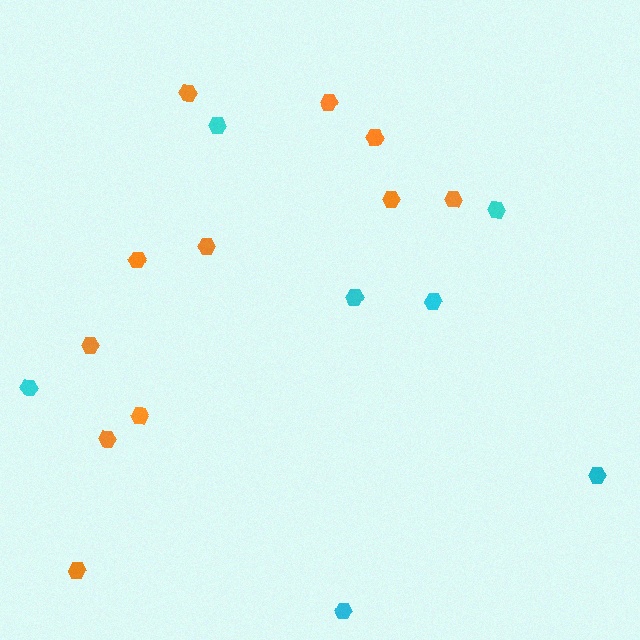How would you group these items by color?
There are 2 groups: one group of orange hexagons (11) and one group of cyan hexagons (7).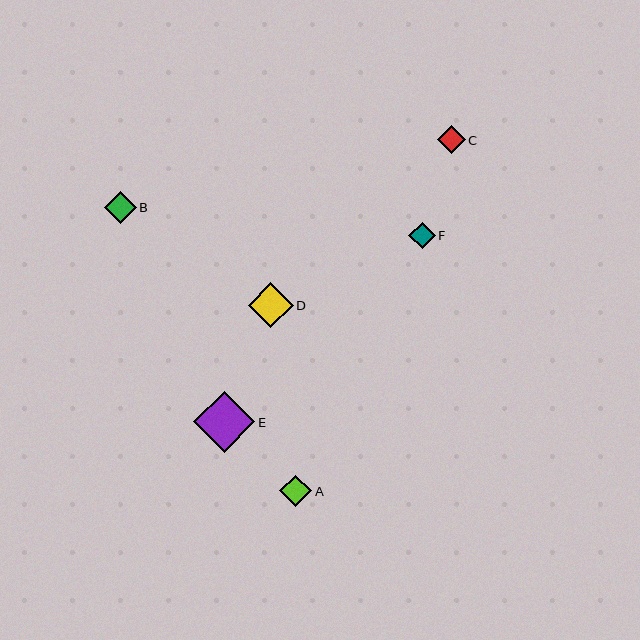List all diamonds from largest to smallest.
From largest to smallest: E, D, B, A, C, F.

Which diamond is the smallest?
Diamond F is the smallest with a size of approximately 26 pixels.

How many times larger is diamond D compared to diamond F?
Diamond D is approximately 1.7 times the size of diamond F.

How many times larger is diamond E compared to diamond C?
Diamond E is approximately 2.2 times the size of diamond C.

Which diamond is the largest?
Diamond E is the largest with a size of approximately 61 pixels.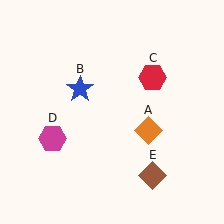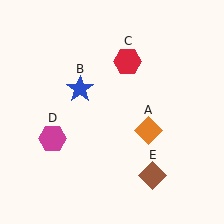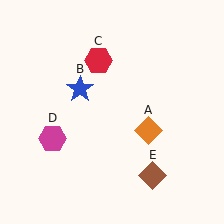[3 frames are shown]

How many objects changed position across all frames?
1 object changed position: red hexagon (object C).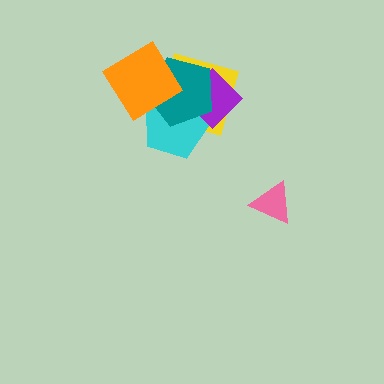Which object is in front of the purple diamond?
The teal pentagon is in front of the purple diamond.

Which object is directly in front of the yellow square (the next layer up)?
The cyan pentagon is directly in front of the yellow square.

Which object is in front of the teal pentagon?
The orange diamond is in front of the teal pentagon.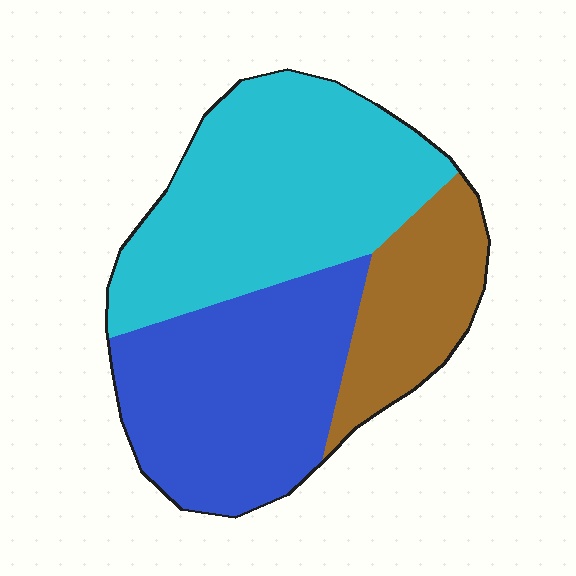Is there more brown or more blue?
Blue.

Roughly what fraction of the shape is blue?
Blue covers about 35% of the shape.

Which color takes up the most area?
Cyan, at roughly 45%.